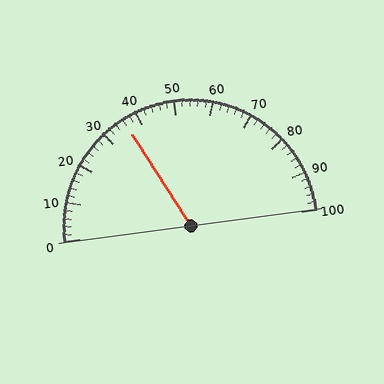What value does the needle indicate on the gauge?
The needle indicates approximately 36.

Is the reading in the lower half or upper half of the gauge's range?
The reading is in the lower half of the range (0 to 100).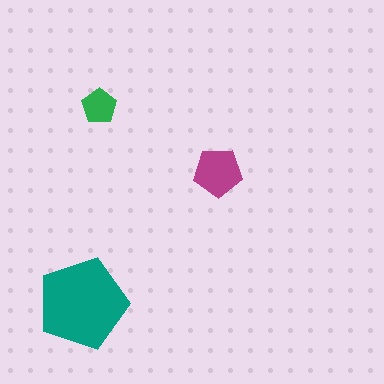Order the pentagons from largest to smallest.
the teal one, the magenta one, the green one.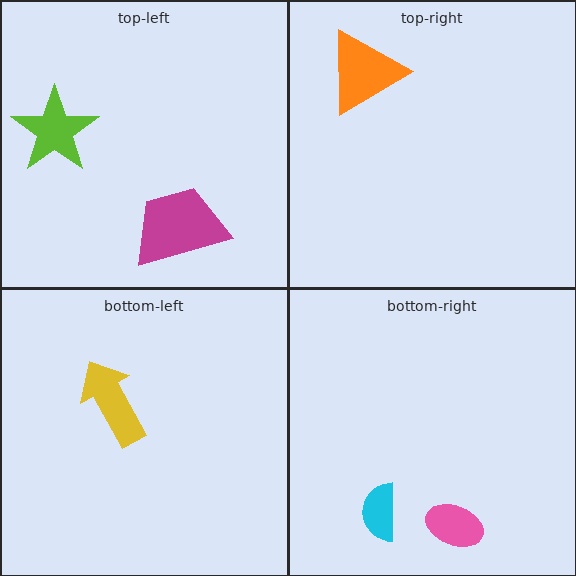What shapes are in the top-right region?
The orange triangle.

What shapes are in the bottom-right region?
The pink ellipse, the cyan semicircle.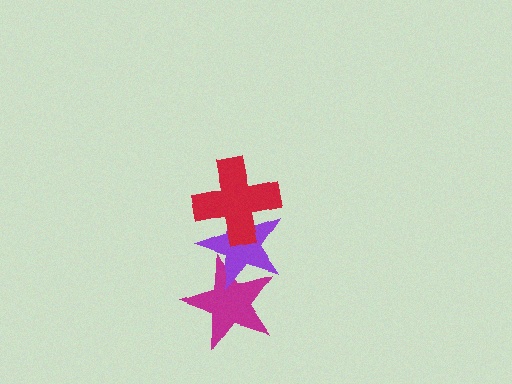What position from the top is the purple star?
The purple star is 2nd from the top.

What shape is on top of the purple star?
The red cross is on top of the purple star.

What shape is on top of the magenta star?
The purple star is on top of the magenta star.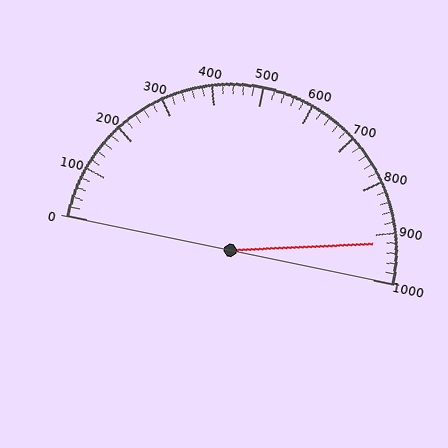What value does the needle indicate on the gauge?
The needle indicates approximately 920.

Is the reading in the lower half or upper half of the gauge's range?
The reading is in the upper half of the range (0 to 1000).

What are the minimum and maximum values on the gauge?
The gauge ranges from 0 to 1000.